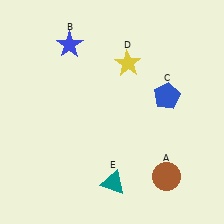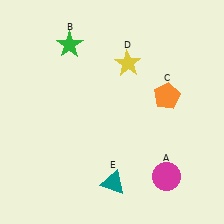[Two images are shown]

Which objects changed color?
A changed from brown to magenta. B changed from blue to green. C changed from blue to orange.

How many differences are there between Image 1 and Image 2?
There are 3 differences between the two images.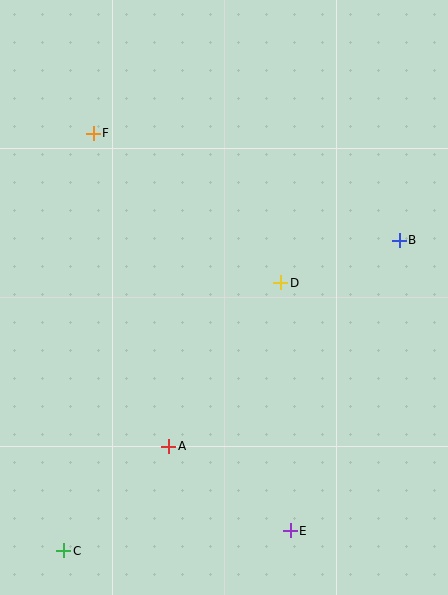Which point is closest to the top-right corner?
Point B is closest to the top-right corner.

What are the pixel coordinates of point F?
Point F is at (93, 133).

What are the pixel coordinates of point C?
Point C is at (64, 551).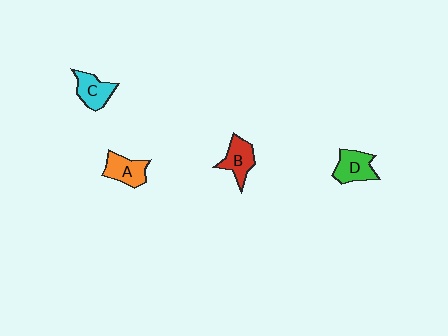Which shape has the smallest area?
Shape C (cyan).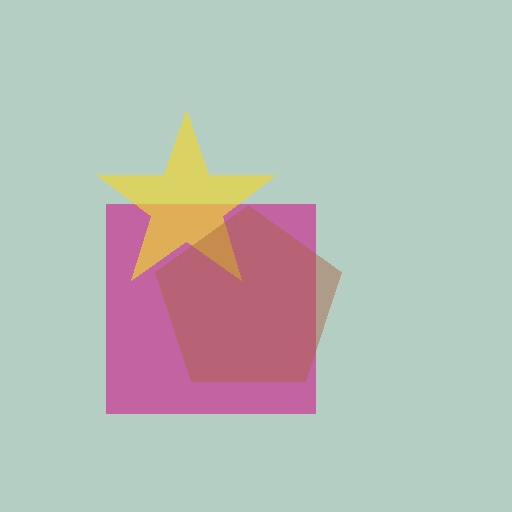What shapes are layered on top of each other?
The layered shapes are: a magenta square, a yellow star, a brown pentagon.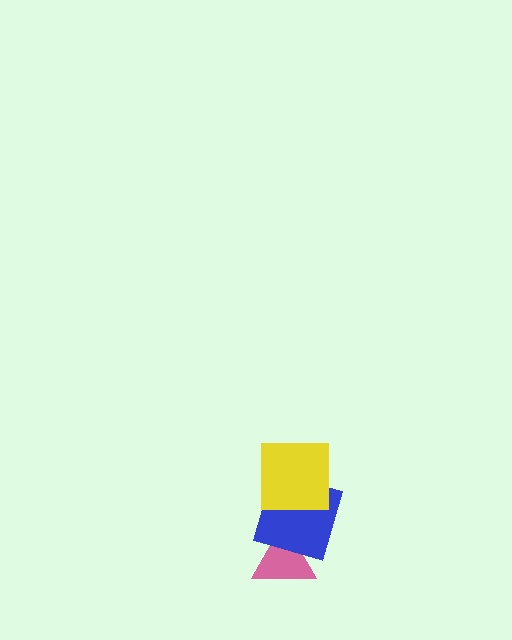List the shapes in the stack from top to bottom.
From top to bottom: the yellow square, the blue square, the pink triangle.